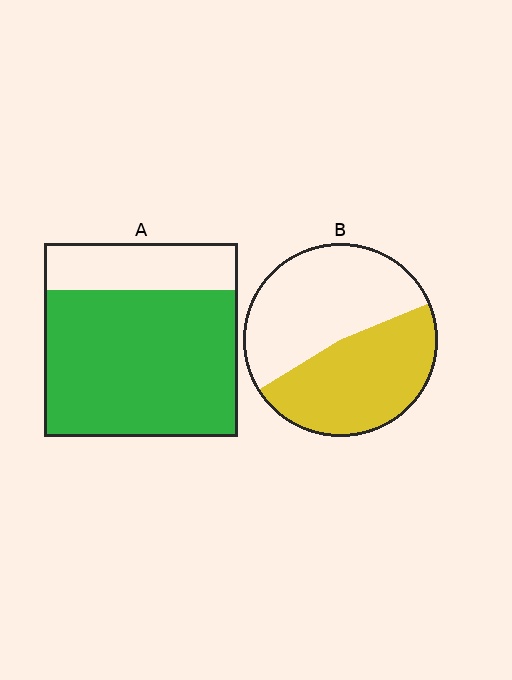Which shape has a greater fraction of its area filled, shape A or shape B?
Shape A.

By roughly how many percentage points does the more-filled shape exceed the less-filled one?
By roughly 30 percentage points (A over B).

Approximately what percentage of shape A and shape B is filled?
A is approximately 75% and B is approximately 50%.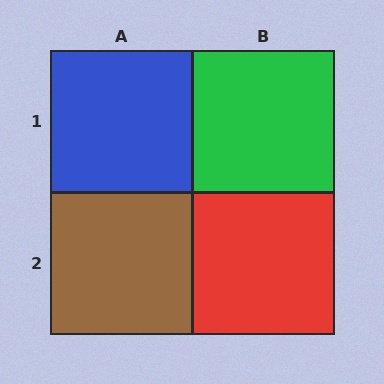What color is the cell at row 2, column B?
Red.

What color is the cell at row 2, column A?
Brown.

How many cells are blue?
1 cell is blue.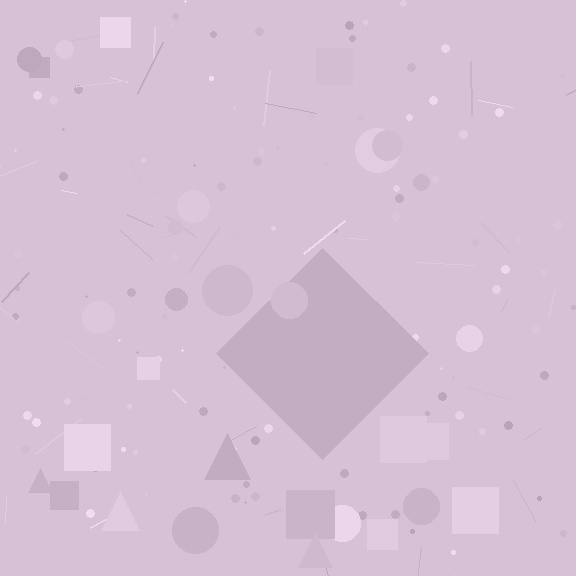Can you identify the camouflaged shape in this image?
The camouflaged shape is a diamond.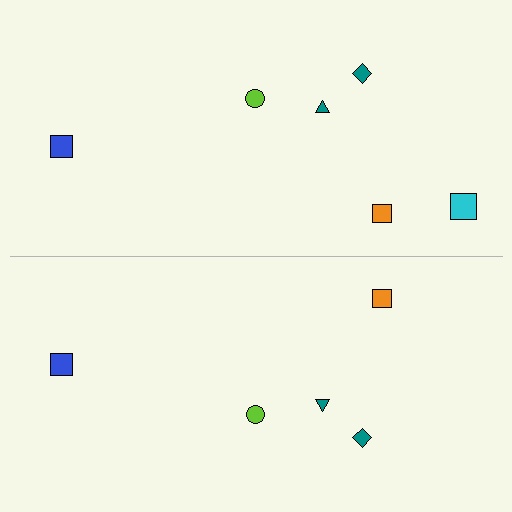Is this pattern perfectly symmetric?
No, the pattern is not perfectly symmetric. A cyan square is missing from the bottom side.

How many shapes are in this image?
There are 11 shapes in this image.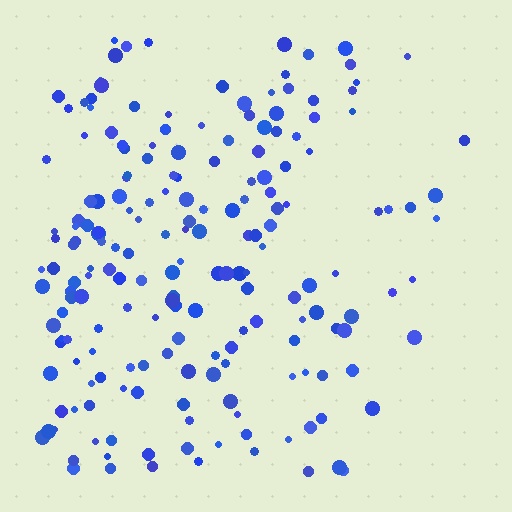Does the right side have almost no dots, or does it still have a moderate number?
Still a moderate number, just noticeably fewer than the left.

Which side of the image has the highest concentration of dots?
The left.